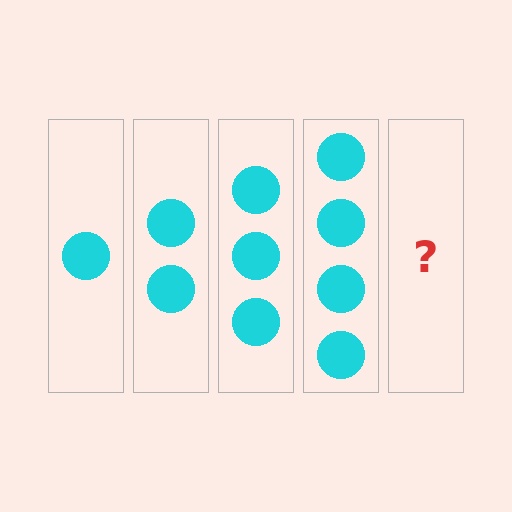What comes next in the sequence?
The next element should be 5 circles.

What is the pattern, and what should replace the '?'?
The pattern is that each step adds one more circle. The '?' should be 5 circles.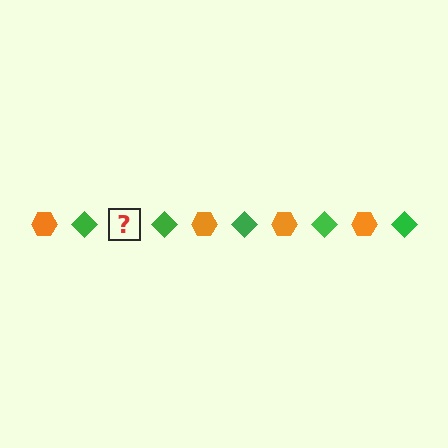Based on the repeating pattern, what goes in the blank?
The blank should be an orange hexagon.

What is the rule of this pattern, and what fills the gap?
The rule is that the pattern alternates between orange hexagon and green diamond. The gap should be filled with an orange hexagon.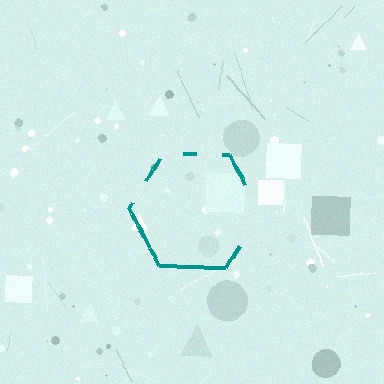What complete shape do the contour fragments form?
The contour fragments form a hexagon.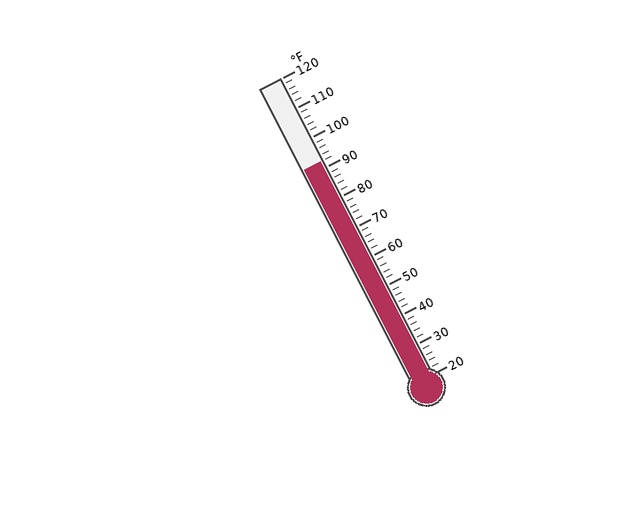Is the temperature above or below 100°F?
The temperature is below 100°F.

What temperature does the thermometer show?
The thermometer shows approximately 92°F.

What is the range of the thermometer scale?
The thermometer scale ranges from 20°F to 120°F.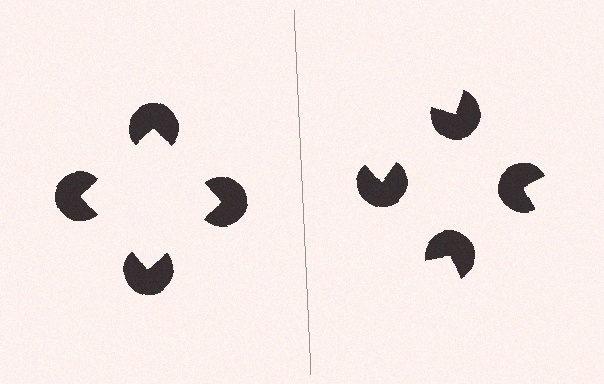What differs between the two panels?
The pac-man discs are positioned identically on both sides; only the wedge orientations differ. On the left they align to a square; on the right they are misaligned.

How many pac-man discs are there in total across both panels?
8 — 4 on each side.